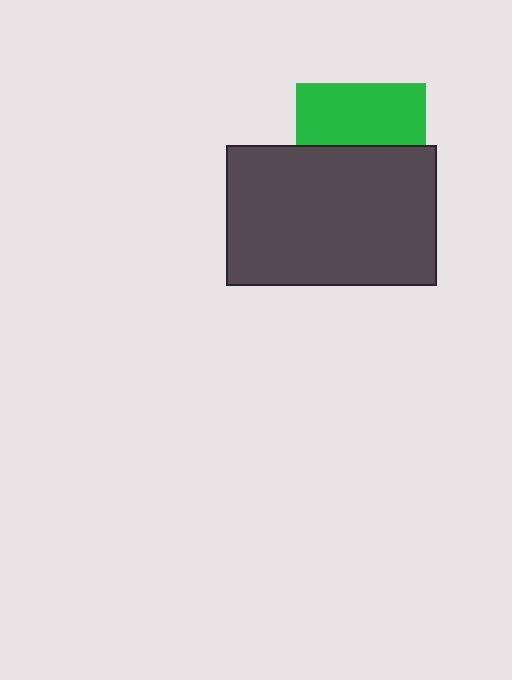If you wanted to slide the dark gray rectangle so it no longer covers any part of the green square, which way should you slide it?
Slide it down — that is the most direct way to separate the two shapes.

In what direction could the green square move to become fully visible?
The green square could move up. That would shift it out from behind the dark gray rectangle entirely.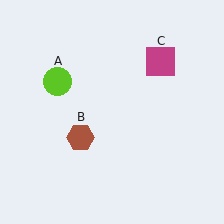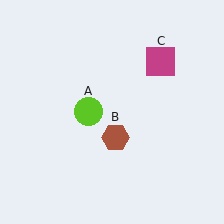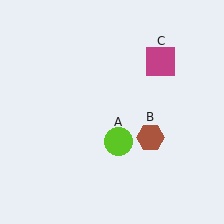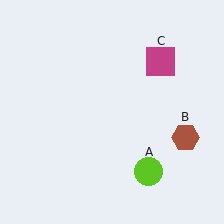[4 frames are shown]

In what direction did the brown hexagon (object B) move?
The brown hexagon (object B) moved right.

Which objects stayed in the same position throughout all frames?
Magenta square (object C) remained stationary.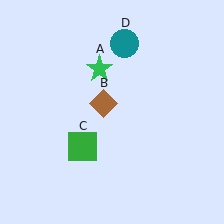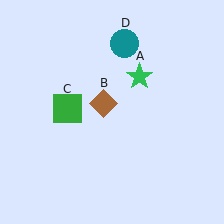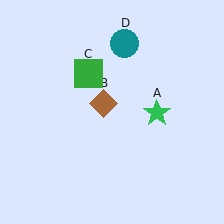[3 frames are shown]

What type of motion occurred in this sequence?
The green star (object A), green square (object C) rotated clockwise around the center of the scene.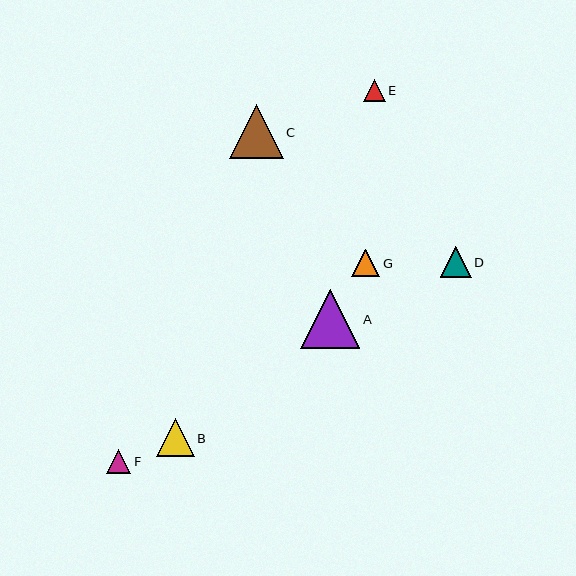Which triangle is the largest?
Triangle A is the largest with a size of approximately 59 pixels.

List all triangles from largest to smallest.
From largest to smallest: A, C, B, D, G, F, E.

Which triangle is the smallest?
Triangle E is the smallest with a size of approximately 22 pixels.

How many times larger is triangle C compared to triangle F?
Triangle C is approximately 2.2 times the size of triangle F.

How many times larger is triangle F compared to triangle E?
Triangle F is approximately 1.1 times the size of triangle E.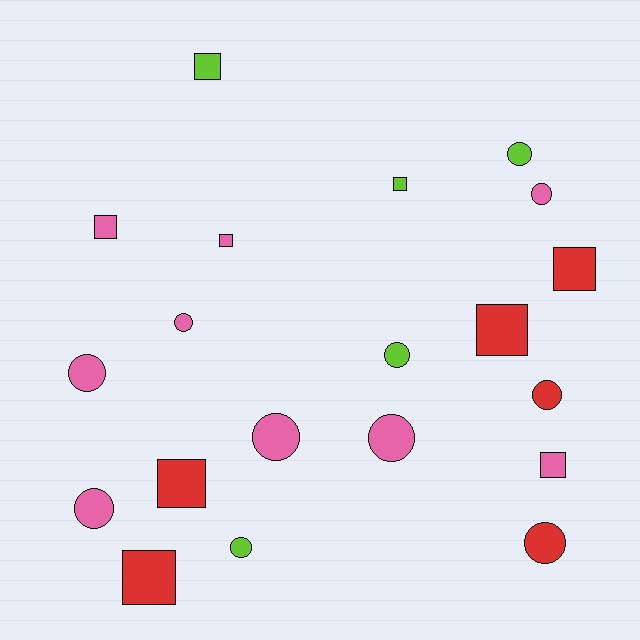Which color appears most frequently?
Pink, with 9 objects.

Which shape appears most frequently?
Circle, with 11 objects.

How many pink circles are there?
There are 6 pink circles.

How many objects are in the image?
There are 20 objects.